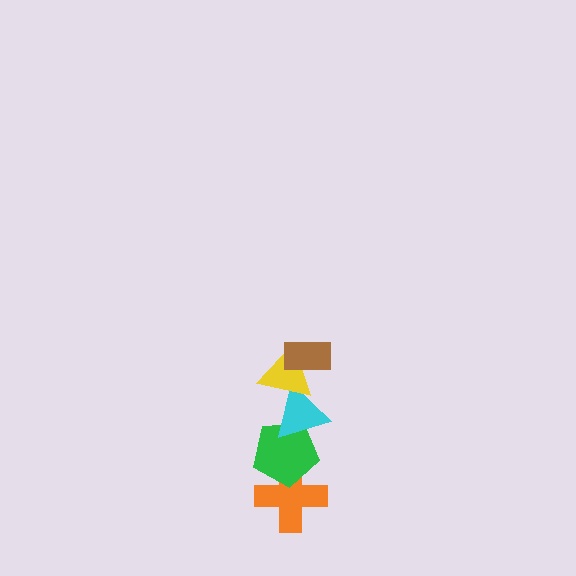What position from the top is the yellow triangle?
The yellow triangle is 2nd from the top.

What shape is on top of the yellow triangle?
The brown rectangle is on top of the yellow triangle.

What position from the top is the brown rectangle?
The brown rectangle is 1st from the top.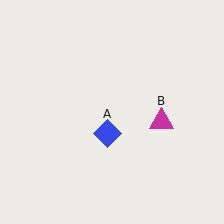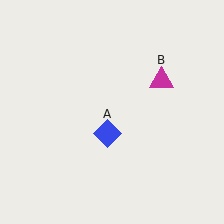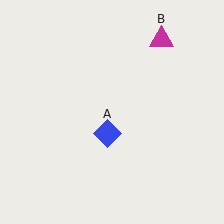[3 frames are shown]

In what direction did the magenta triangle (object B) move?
The magenta triangle (object B) moved up.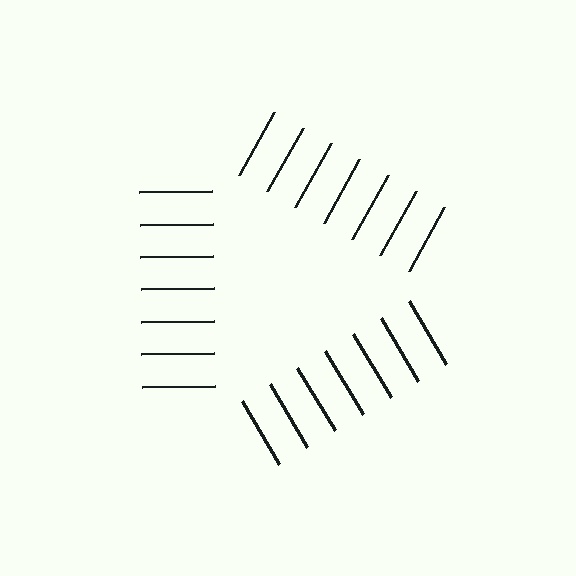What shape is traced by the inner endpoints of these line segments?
An illusory triangle — the line segments terminate on its edges but no continuous stroke is drawn.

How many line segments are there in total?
21 — 7 along each of the 3 edges.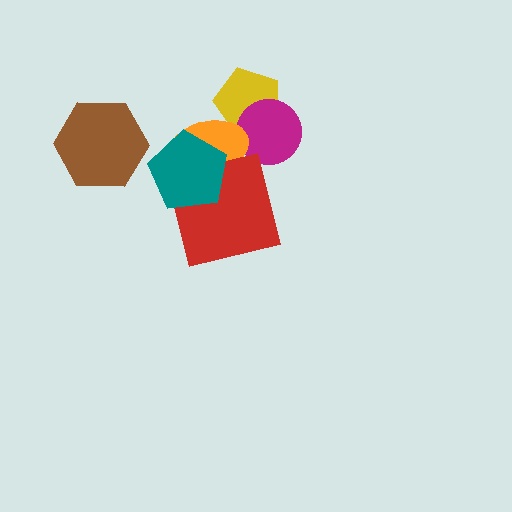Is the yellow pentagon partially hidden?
Yes, it is partially covered by another shape.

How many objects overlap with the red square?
2 objects overlap with the red square.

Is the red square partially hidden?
Yes, it is partially covered by another shape.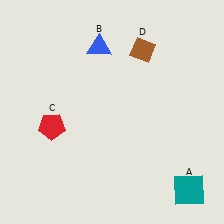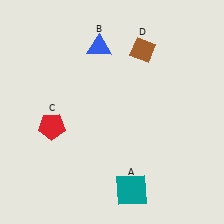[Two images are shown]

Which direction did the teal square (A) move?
The teal square (A) moved left.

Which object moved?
The teal square (A) moved left.